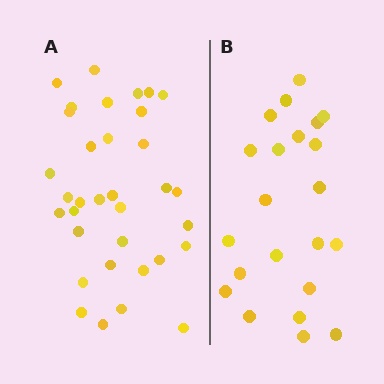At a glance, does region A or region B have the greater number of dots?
Region A (the left region) has more dots.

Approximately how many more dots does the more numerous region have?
Region A has roughly 12 or so more dots than region B.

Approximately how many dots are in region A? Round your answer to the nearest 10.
About 30 dots. (The exact count is 34, which rounds to 30.)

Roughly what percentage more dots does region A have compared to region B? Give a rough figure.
About 55% more.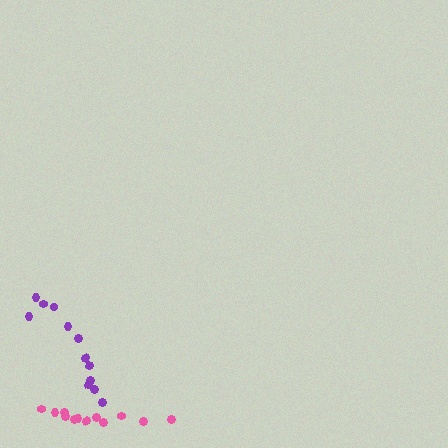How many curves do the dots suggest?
There are 2 distinct paths.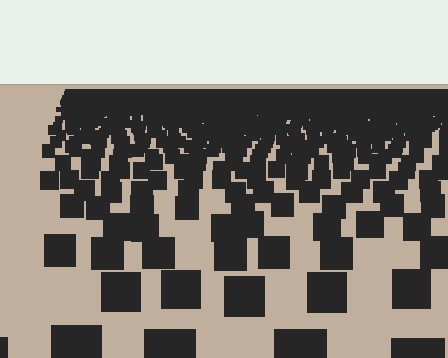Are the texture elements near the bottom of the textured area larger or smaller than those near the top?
Larger. Near the bottom, elements are closer to the viewer and appear at a bigger on-screen size.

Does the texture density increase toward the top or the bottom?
Density increases toward the top.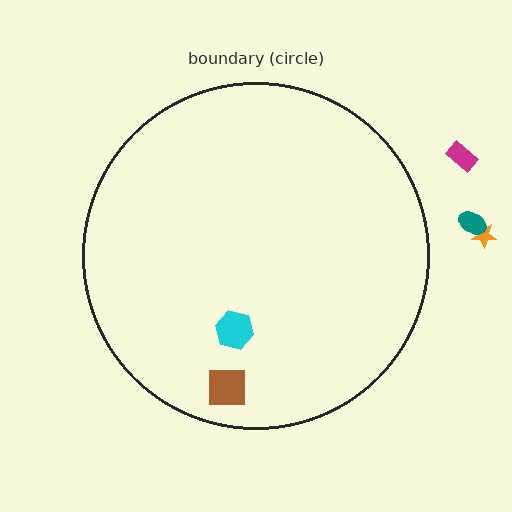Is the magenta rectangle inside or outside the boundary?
Outside.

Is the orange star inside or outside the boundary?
Outside.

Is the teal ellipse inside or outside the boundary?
Outside.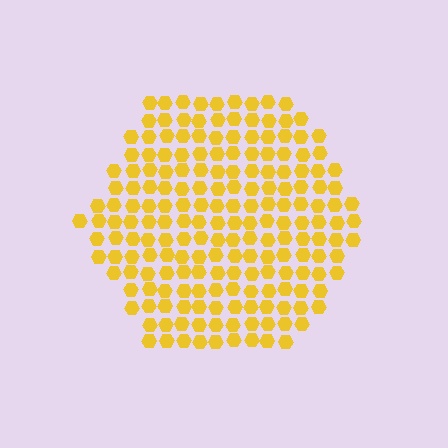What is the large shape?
The large shape is a hexagon.